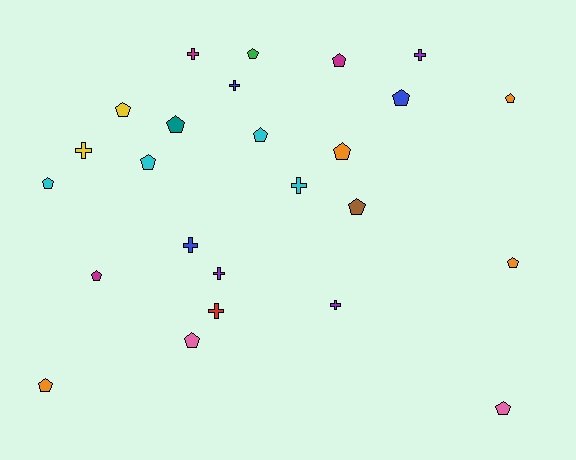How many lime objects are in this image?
There are no lime objects.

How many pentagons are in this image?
There are 16 pentagons.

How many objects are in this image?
There are 25 objects.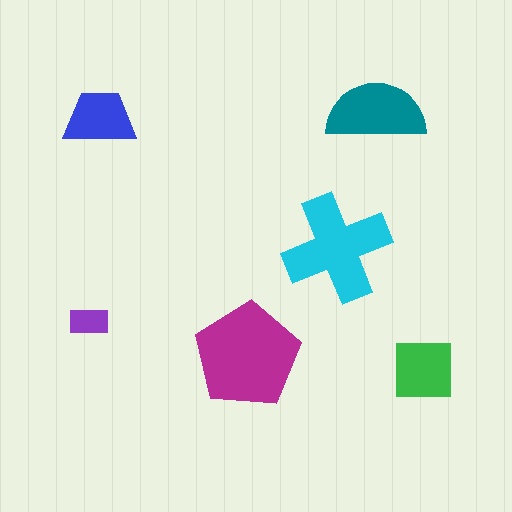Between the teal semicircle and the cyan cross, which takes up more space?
The cyan cross.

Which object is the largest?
The magenta pentagon.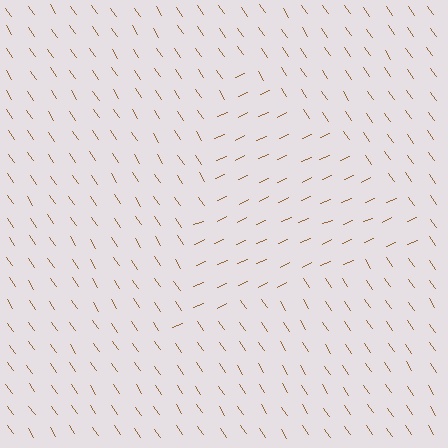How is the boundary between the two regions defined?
The boundary is defined purely by a change in line orientation (approximately 80 degrees difference). All lines are the same color and thickness.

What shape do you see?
I see a triangle.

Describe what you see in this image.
The image is filled with small brown line segments. A triangle region in the image has lines oriented differently from the surrounding lines, creating a visible texture boundary.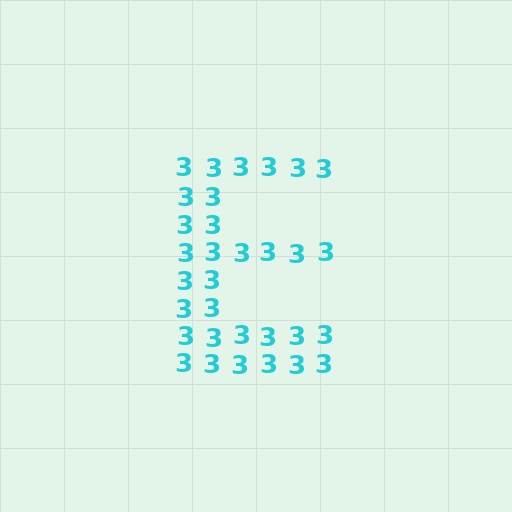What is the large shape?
The large shape is the letter E.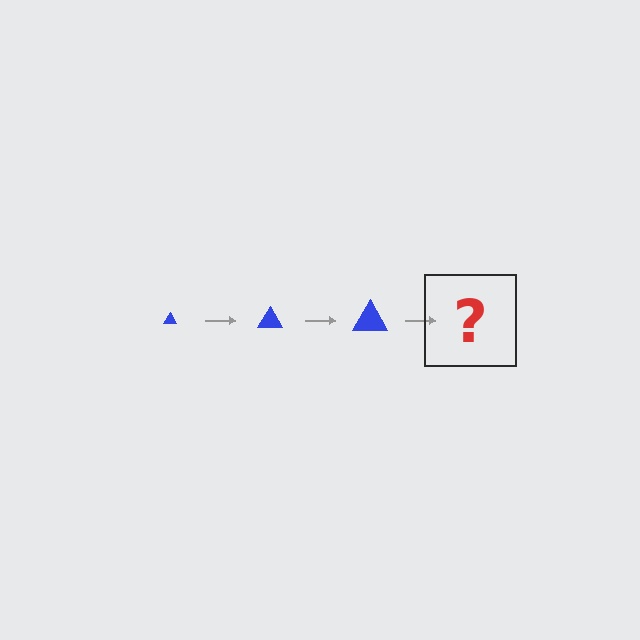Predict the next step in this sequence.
The next step is a blue triangle, larger than the previous one.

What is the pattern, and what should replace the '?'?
The pattern is that the triangle gets progressively larger each step. The '?' should be a blue triangle, larger than the previous one.